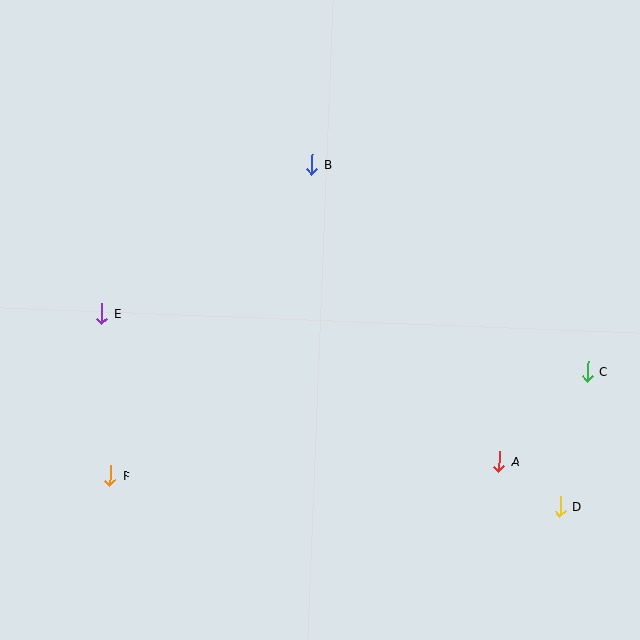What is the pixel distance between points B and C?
The distance between B and C is 345 pixels.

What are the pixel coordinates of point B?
Point B is at (312, 165).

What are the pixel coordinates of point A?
Point A is at (499, 461).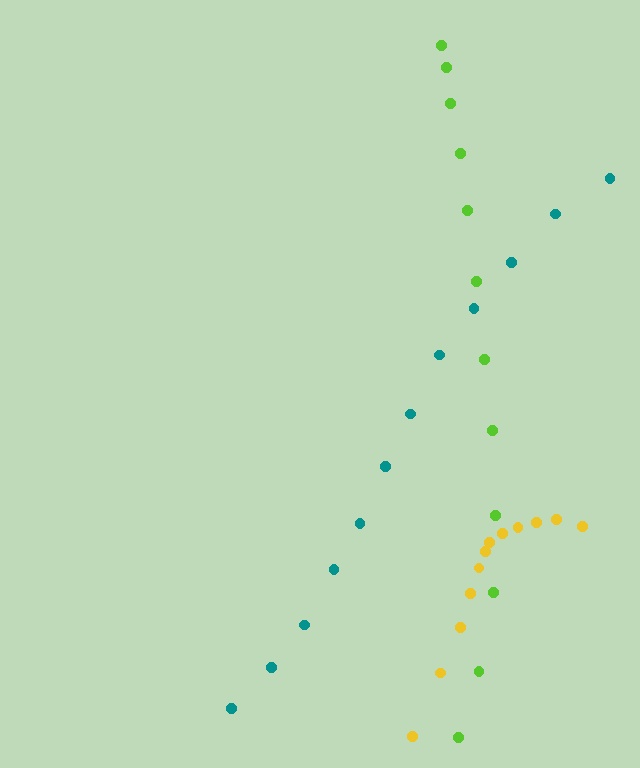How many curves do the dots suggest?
There are 3 distinct paths.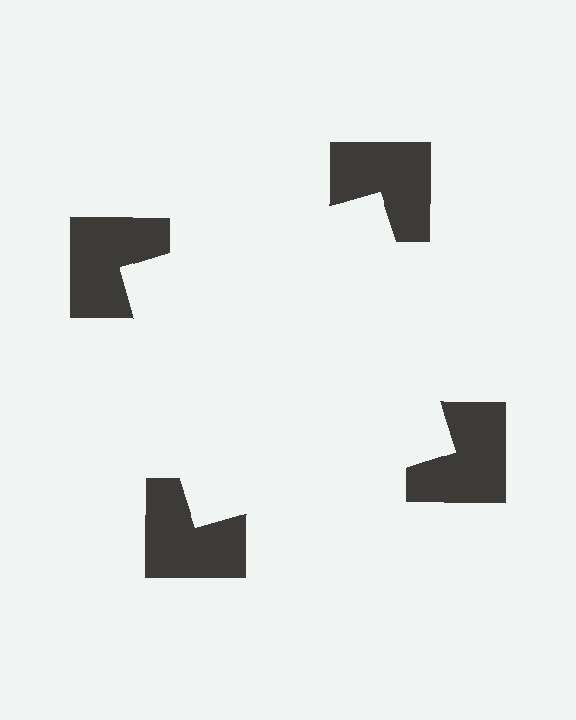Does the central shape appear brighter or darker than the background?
It typically appears slightly brighter than the background, even though no actual brightness change is drawn.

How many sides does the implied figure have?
4 sides.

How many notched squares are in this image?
There are 4 — one at each vertex of the illusory square.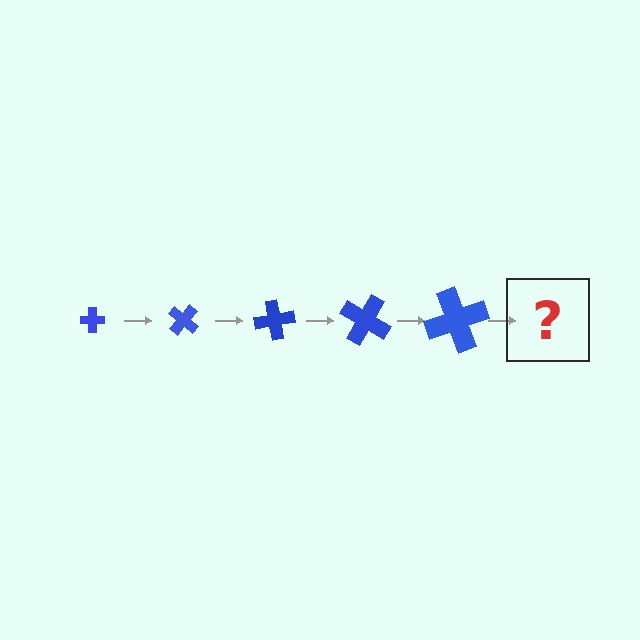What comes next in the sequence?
The next element should be a cross, larger than the previous one and rotated 200 degrees from the start.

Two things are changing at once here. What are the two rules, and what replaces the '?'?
The two rules are that the cross grows larger each step and it rotates 40 degrees each step. The '?' should be a cross, larger than the previous one and rotated 200 degrees from the start.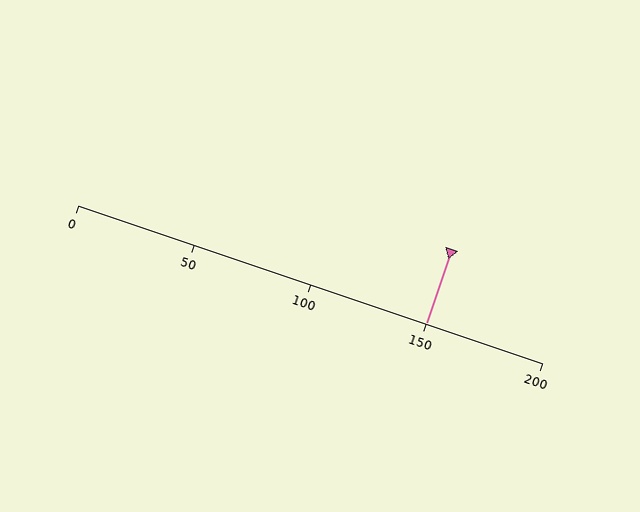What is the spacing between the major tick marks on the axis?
The major ticks are spaced 50 apart.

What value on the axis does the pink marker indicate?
The marker indicates approximately 150.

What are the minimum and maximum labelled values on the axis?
The axis runs from 0 to 200.